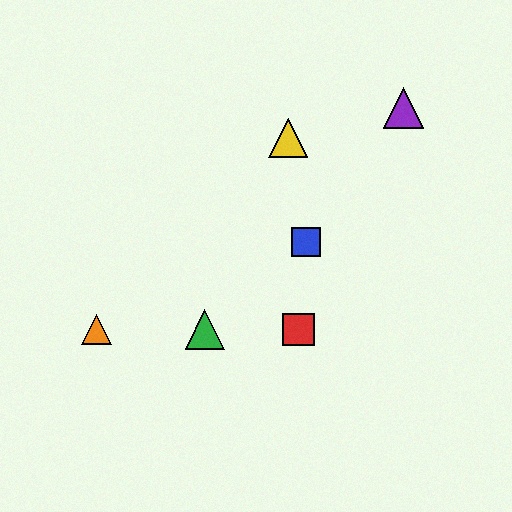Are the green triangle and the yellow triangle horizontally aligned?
No, the green triangle is at y≈329 and the yellow triangle is at y≈138.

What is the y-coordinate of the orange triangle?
The orange triangle is at y≈329.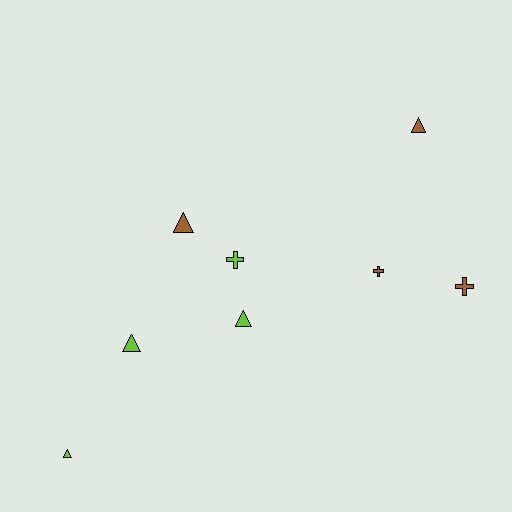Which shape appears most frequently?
Triangle, with 5 objects.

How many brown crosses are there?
There are 2 brown crosses.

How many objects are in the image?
There are 8 objects.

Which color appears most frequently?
Lime, with 4 objects.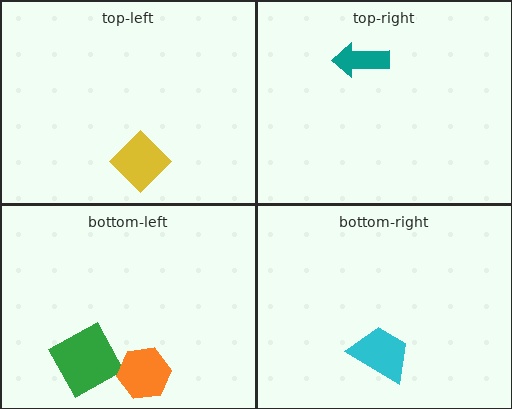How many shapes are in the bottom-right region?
1.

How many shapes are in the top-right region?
1.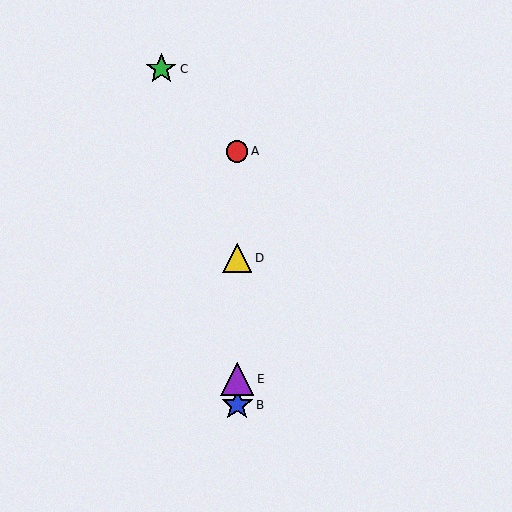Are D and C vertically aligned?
No, D is at x≈237 and C is at x≈161.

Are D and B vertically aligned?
Yes, both are at x≈237.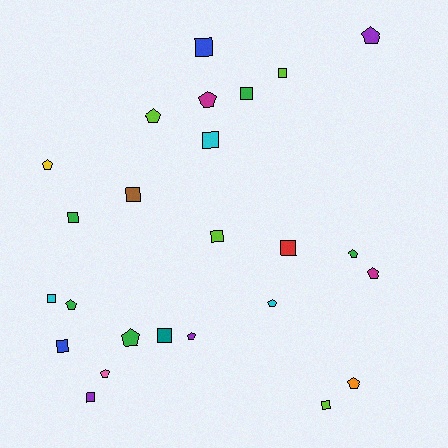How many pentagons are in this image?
There are 12 pentagons.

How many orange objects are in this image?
There is 1 orange object.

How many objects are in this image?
There are 25 objects.